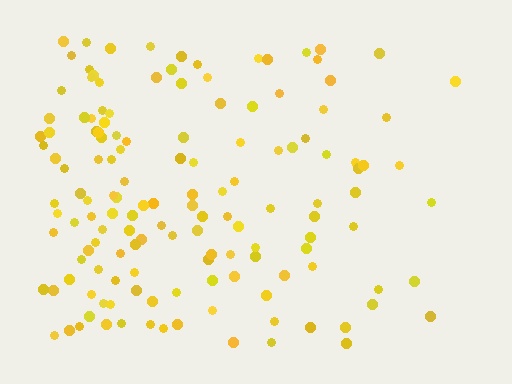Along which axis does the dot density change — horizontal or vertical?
Horizontal.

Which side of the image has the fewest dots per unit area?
The right.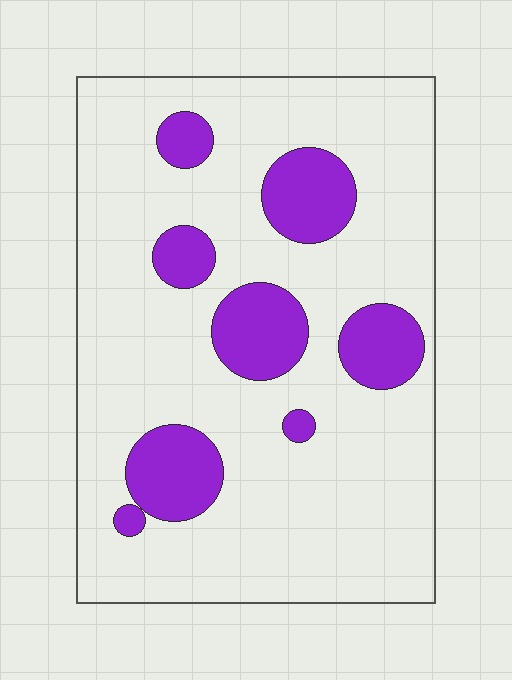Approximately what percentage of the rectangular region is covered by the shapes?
Approximately 20%.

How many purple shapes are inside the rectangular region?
8.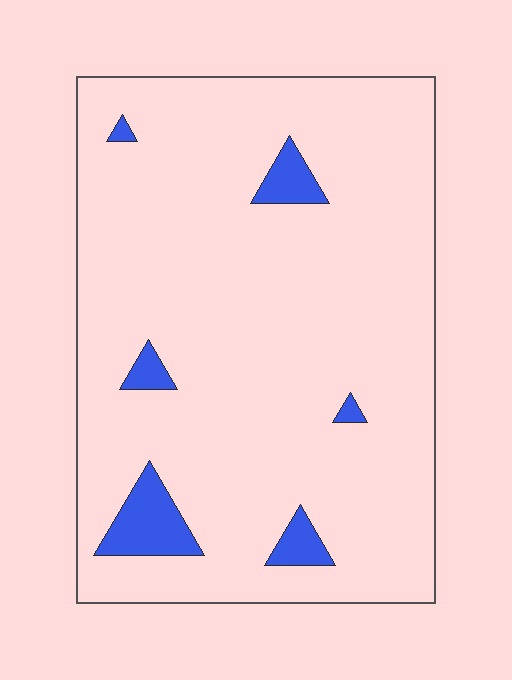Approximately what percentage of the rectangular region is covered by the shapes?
Approximately 5%.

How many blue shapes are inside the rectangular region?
6.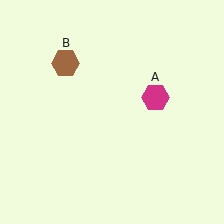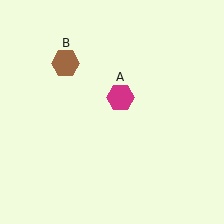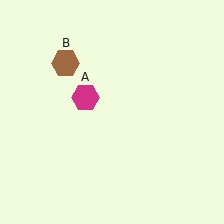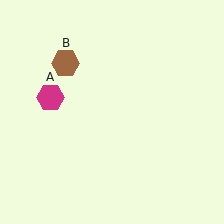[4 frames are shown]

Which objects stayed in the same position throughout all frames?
Brown hexagon (object B) remained stationary.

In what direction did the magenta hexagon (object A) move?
The magenta hexagon (object A) moved left.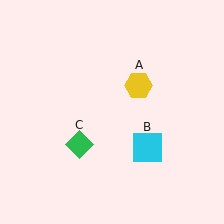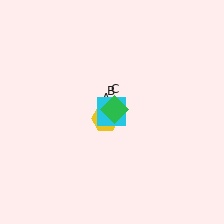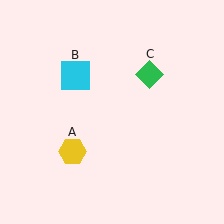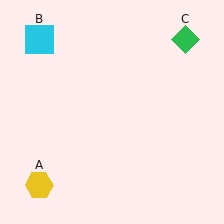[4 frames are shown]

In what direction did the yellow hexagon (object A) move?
The yellow hexagon (object A) moved down and to the left.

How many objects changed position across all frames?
3 objects changed position: yellow hexagon (object A), cyan square (object B), green diamond (object C).